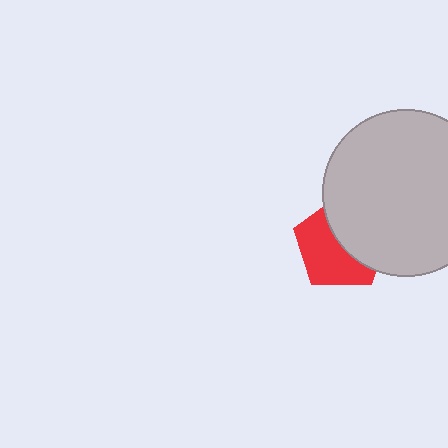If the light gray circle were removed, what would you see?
You would see the complete red pentagon.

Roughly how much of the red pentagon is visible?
About half of it is visible (roughly 54%).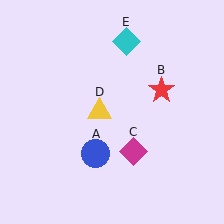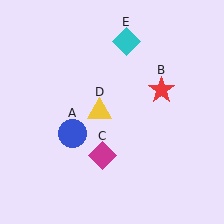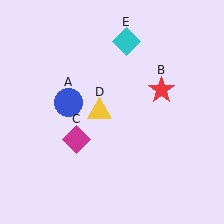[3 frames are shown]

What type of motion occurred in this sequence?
The blue circle (object A), magenta diamond (object C) rotated clockwise around the center of the scene.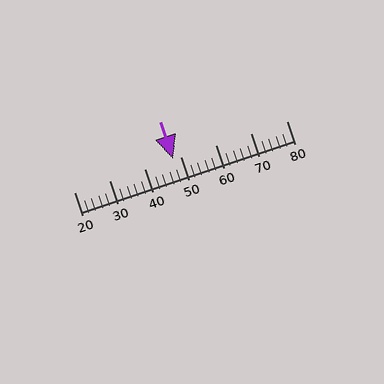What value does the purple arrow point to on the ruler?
The purple arrow points to approximately 48.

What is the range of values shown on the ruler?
The ruler shows values from 20 to 80.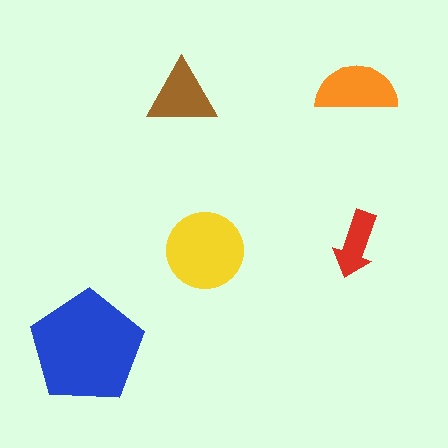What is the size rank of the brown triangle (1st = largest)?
4th.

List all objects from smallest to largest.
The red arrow, the brown triangle, the orange semicircle, the yellow circle, the blue pentagon.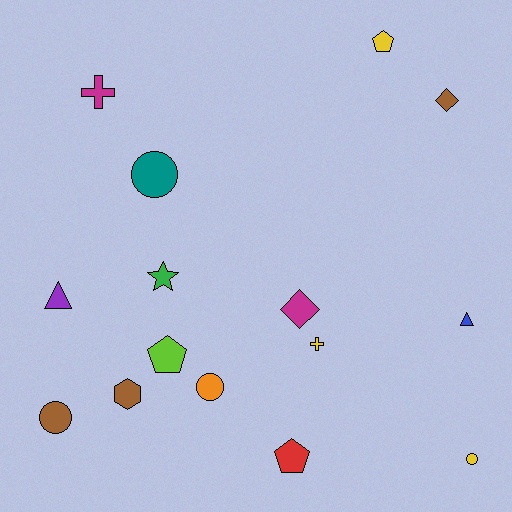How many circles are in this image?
There are 4 circles.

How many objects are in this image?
There are 15 objects.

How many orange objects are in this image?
There is 1 orange object.